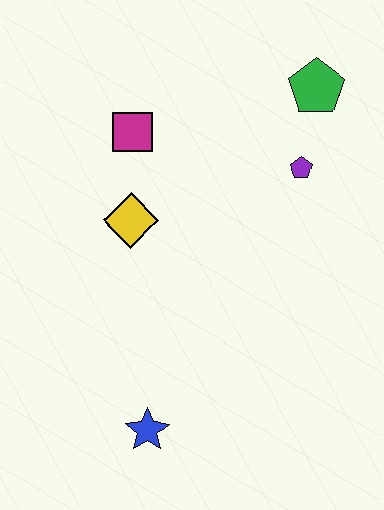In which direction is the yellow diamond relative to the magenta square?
The yellow diamond is below the magenta square.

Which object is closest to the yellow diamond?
The magenta square is closest to the yellow diamond.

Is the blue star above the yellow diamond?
No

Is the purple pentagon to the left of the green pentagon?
Yes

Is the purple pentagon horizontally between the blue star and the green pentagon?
Yes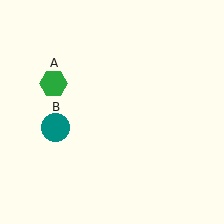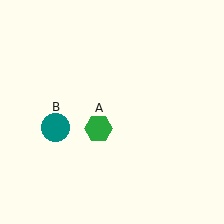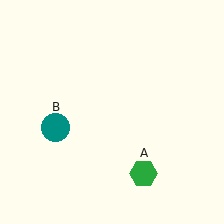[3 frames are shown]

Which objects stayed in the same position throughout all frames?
Teal circle (object B) remained stationary.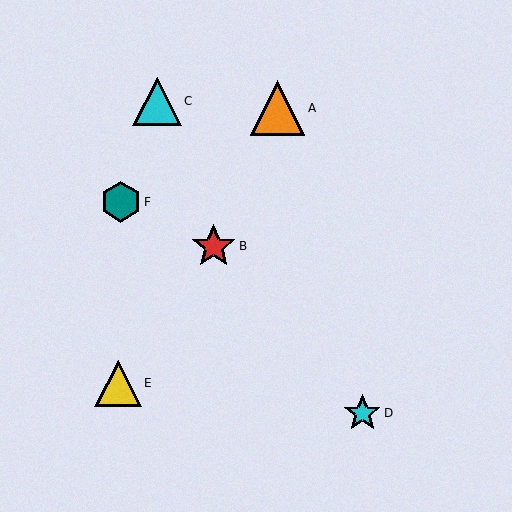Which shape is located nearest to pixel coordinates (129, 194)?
The teal hexagon (labeled F) at (121, 202) is nearest to that location.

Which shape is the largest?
The orange triangle (labeled A) is the largest.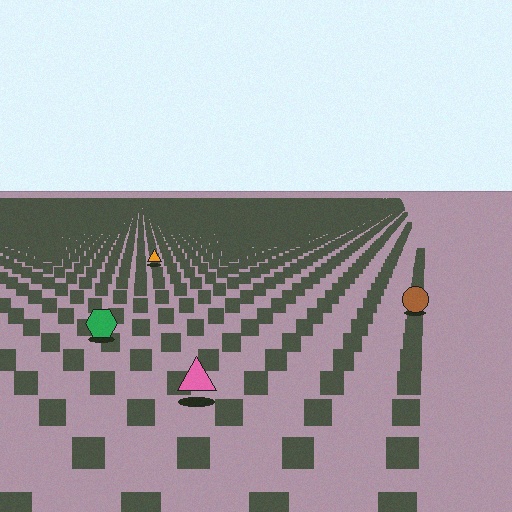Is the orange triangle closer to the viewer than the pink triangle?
No. The pink triangle is closer — you can tell from the texture gradient: the ground texture is coarser near it.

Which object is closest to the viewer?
The pink triangle is closest. The texture marks near it are larger and more spread out.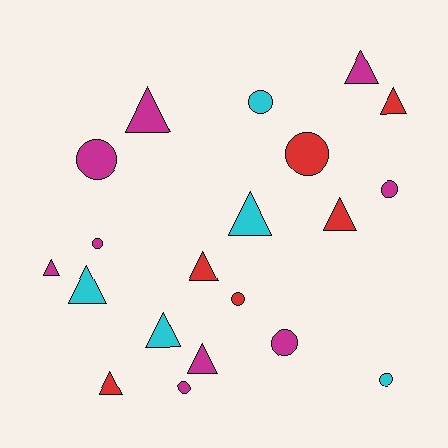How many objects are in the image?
There are 20 objects.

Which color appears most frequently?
Magenta, with 9 objects.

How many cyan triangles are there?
There are 3 cyan triangles.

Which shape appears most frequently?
Triangle, with 11 objects.